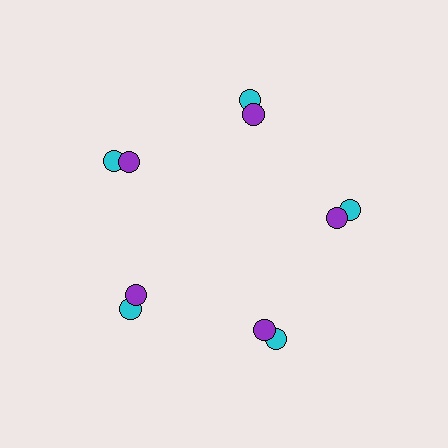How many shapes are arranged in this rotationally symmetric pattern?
There are 10 shapes, arranged in 5 groups of 2.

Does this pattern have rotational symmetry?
Yes, this pattern has 5-fold rotational symmetry. It looks the same after rotating 72 degrees around the center.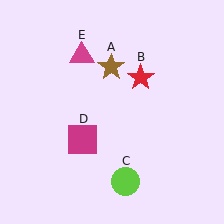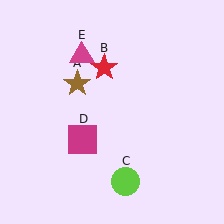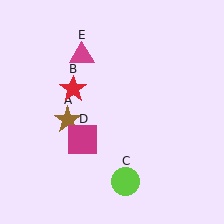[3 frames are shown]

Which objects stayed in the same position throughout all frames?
Lime circle (object C) and magenta square (object D) and magenta triangle (object E) remained stationary.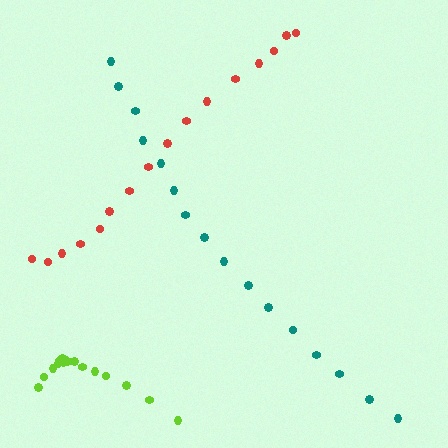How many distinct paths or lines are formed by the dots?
There are 3 distinct paths.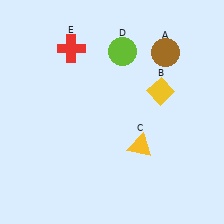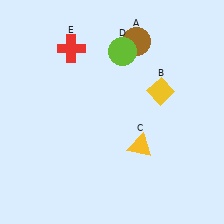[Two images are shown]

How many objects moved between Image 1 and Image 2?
1 object moved between the two images.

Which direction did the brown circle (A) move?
The brown circle (A) moved left.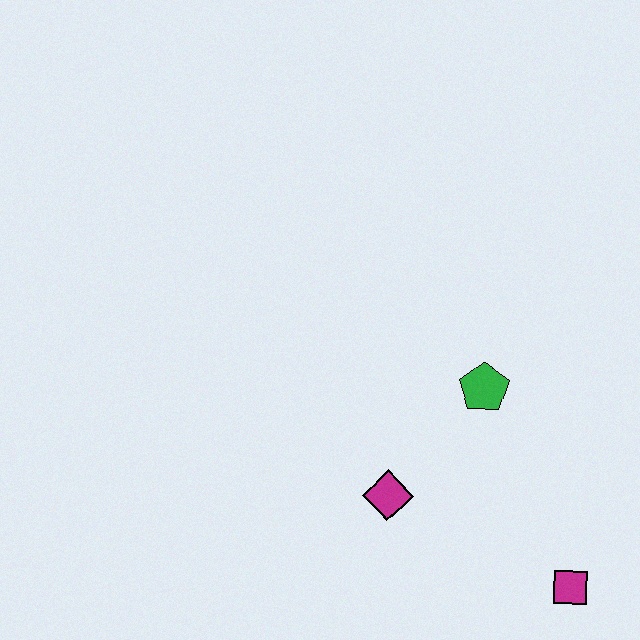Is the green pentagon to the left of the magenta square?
Yes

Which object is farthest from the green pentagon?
The magenta square is farthest from the green pentagon.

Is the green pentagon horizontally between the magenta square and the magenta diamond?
Yes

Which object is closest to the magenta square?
The magenta diamond is closest to the magenta square.